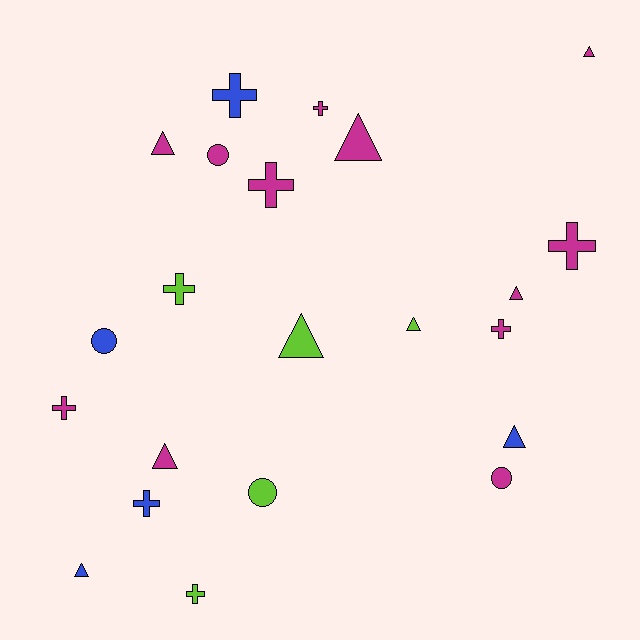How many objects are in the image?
There are 22 objects.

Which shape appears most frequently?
Triangle, with 9 objects.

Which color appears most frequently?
Magenta, with 12 objects.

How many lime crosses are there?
There are 2 lime crosses.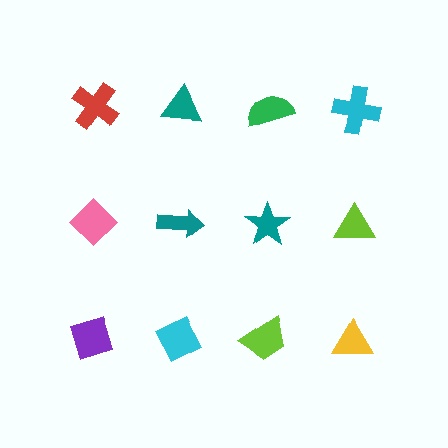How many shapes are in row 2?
4 shapes.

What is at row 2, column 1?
A pink diamond.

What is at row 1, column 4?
A cyan cross.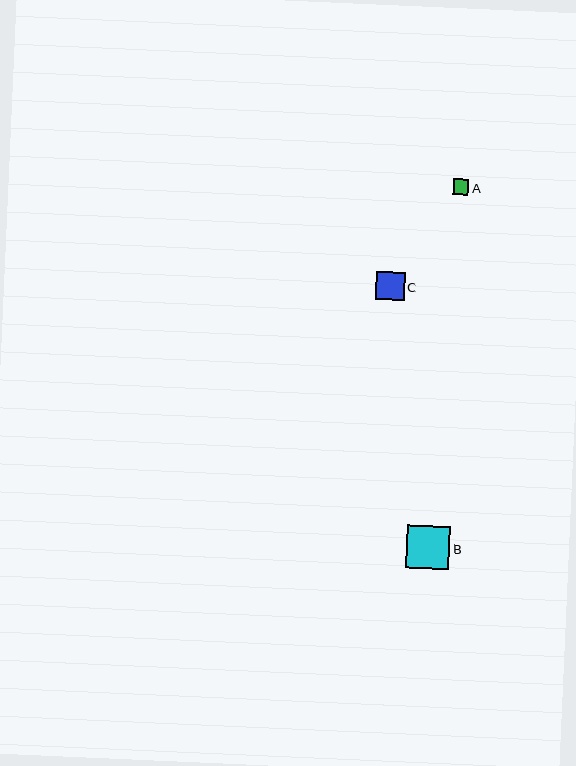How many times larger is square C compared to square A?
Square C is approximately 1.9 times the size of square A.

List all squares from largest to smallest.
From largest to smallest: B, C, A.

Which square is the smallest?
Square A is the smallest with a size of approximately 16 pixels.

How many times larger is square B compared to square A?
Square B is approximately 2.8 times the size of square A.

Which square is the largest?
Square B is the largest with a size of approximately 43 pixels.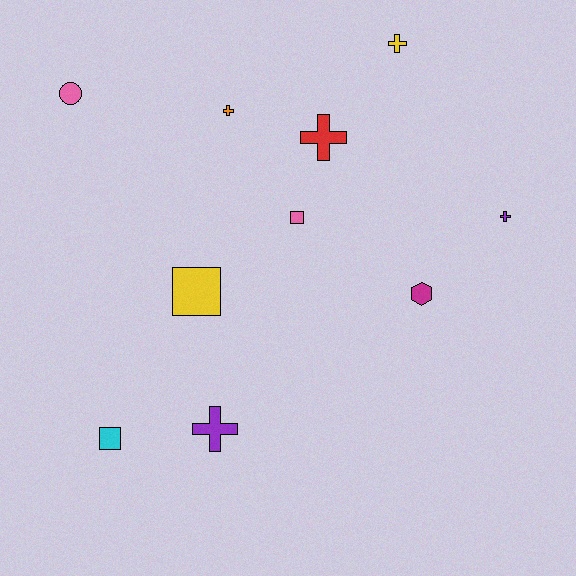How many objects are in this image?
There are 10 objects.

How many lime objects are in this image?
There are no lime objects.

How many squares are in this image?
There are 3 squares.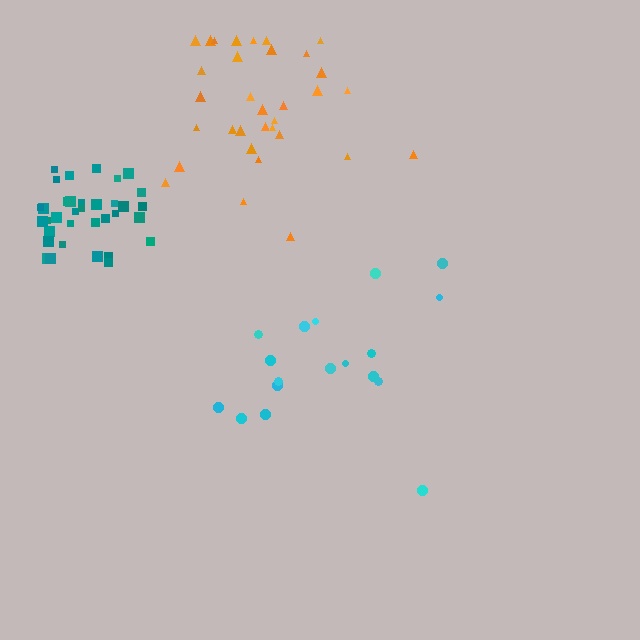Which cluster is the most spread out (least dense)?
Cyan.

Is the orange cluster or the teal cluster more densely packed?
Teal.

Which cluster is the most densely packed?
Teal.